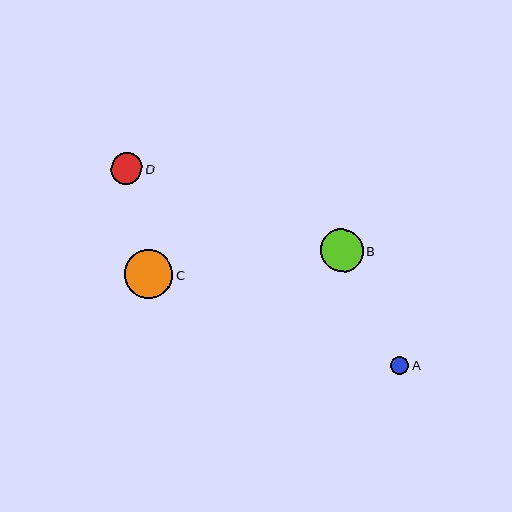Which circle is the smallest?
Circle A is the smallest with a size of approximately 18 pixels.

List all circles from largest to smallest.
From largest to smallest: C, B, D, A.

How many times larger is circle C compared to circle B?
Circle C is approximately 1.1 times the size of circle B.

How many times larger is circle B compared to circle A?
Circle B is approximately 2.4 times the size of circle A.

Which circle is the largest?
Circle C is the largest with a size of approximately 48 pixels.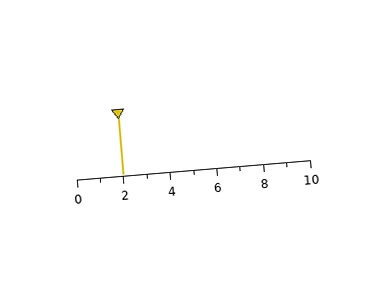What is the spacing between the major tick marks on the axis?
The major ticks are spaced 2 apart.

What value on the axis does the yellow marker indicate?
The marker indicates approximately 2.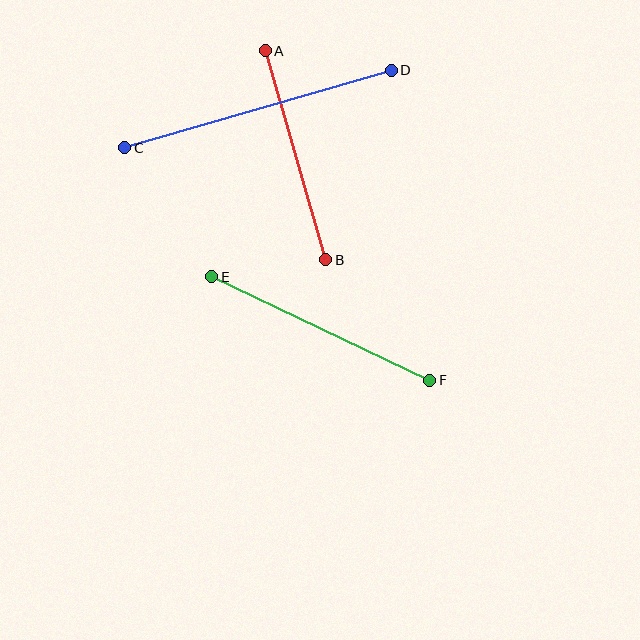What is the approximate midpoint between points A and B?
The midpoint is at approximately (295, 155) pixels.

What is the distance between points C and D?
The distance is approximately 277 pixels.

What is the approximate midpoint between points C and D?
The midpoint is at approximately (258, 109) pixels.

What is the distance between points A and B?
The distance is approximately 218 pixels.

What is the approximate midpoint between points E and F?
The midpoint is at approximately (321, 329) pixels.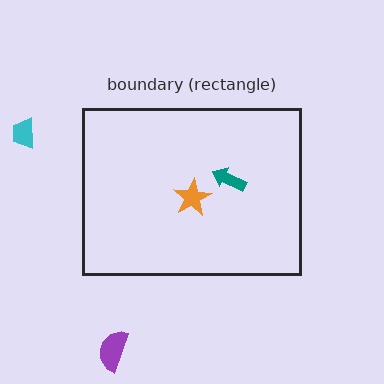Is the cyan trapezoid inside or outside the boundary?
Outside.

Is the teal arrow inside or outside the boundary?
Inside.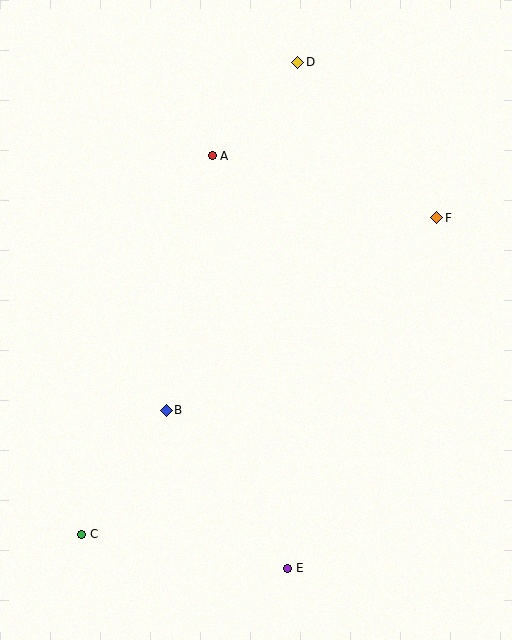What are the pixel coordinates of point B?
Point B is at (166, 410).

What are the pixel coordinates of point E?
Point E is at (288, 568).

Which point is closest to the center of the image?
Point B at (166, 410) is closest to the center.